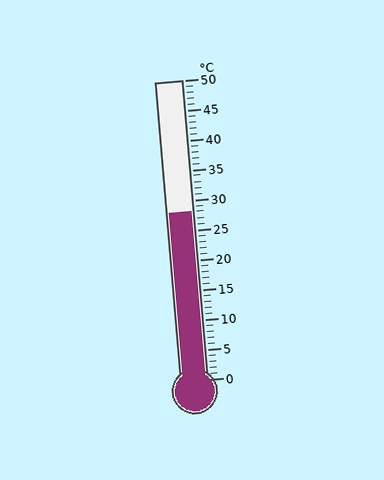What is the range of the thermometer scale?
The thermometer scale ranges from 0°C to 50°C.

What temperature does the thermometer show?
The thermometer shows approximately 28°C.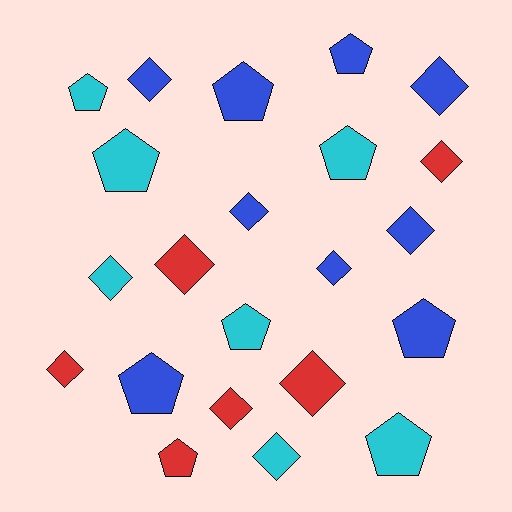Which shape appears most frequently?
Diamond, with 12 objects.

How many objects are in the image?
There are 22 objects.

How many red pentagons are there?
There is 1 red pentagon.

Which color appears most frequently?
Blue, with 9 objects.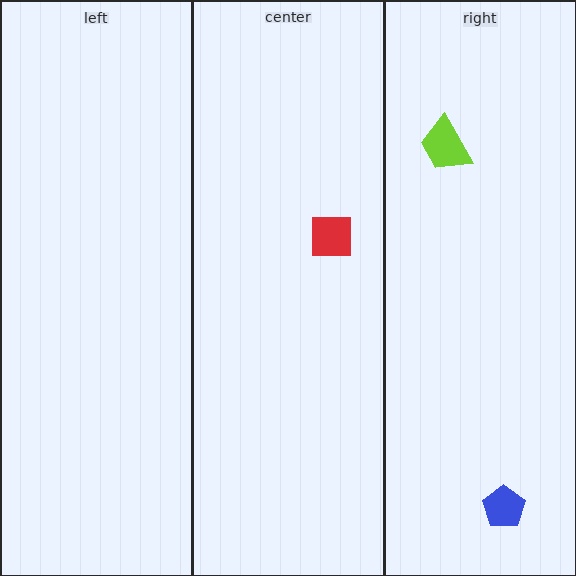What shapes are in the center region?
The red square.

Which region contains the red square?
The center region.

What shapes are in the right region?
The lime trapezoid, the blue pentagon.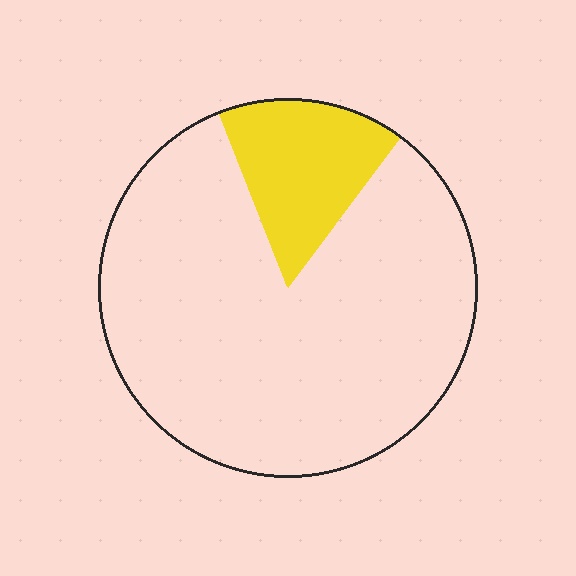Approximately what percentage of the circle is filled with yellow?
Approximately 15%.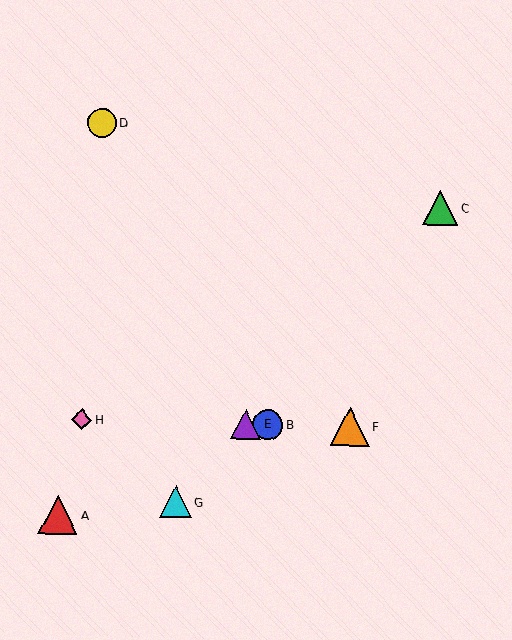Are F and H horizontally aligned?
Yes, both are at y≈427.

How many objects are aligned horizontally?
4 objects (B, E, F, H) are aligned horizontally.